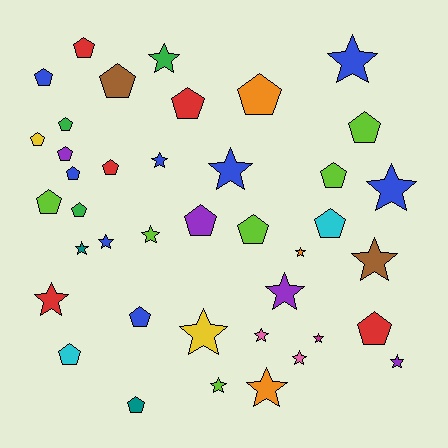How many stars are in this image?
There are 19 stars.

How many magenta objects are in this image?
There is 1 magenta object.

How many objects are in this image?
There are 40 objects.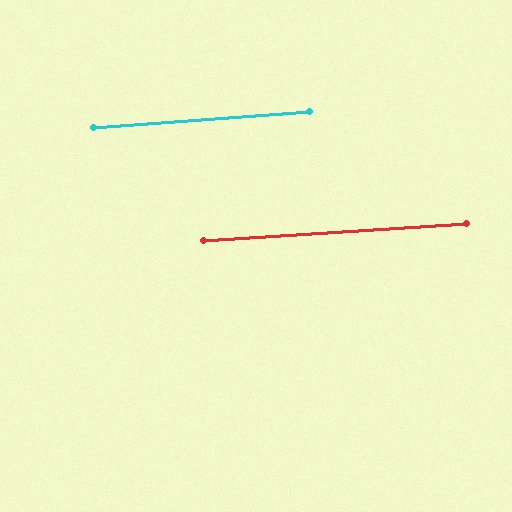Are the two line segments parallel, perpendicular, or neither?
Parallel — their directions differ by only 0.4°.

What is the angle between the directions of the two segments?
Approximately 0 degrees.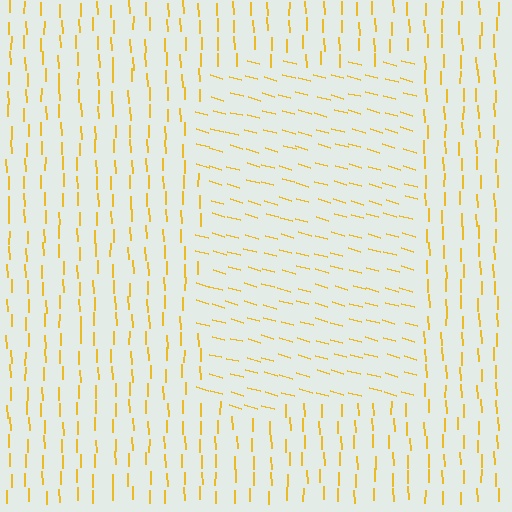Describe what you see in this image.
The image is filled with small yellow line segments. A rectangle region in the image has lines oriented differently from the surrounding lines, creating a visible texture boundary.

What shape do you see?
I see a rectangle.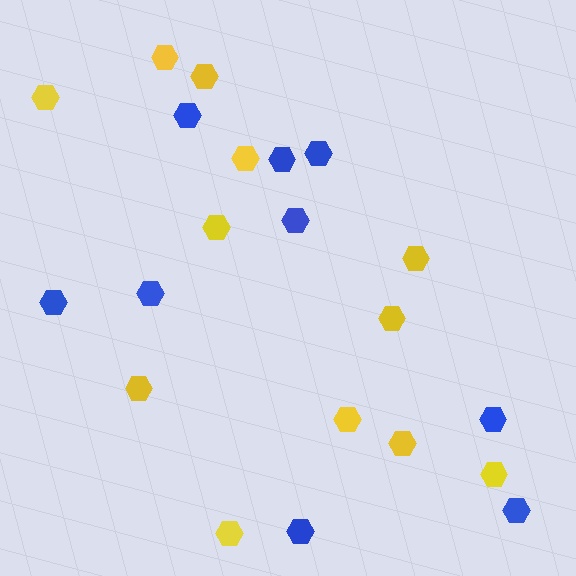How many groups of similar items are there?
There are 2 groups: one group of blue hexagons (9) and one group of yellow hexagons (12).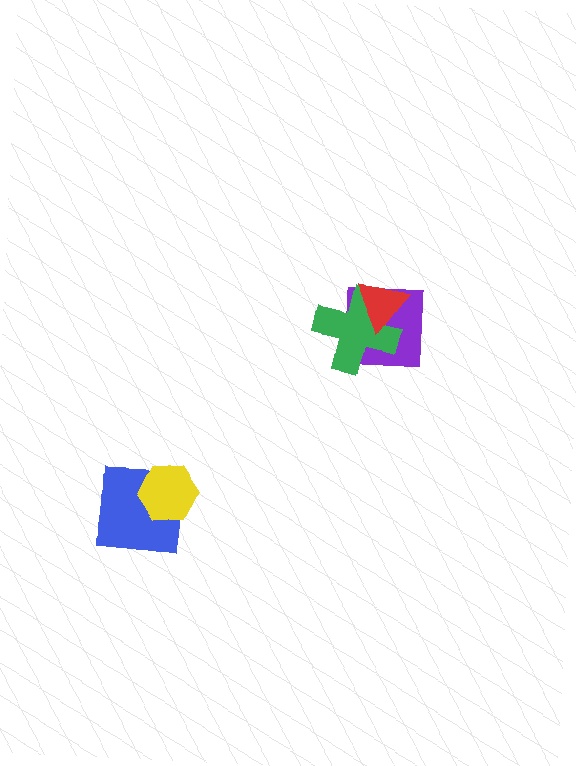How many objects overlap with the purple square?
2 objects overlap with the purple square.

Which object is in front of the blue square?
The yellow hexagon is in front of the blue square.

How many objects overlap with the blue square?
1 object overlaps with the blue square.